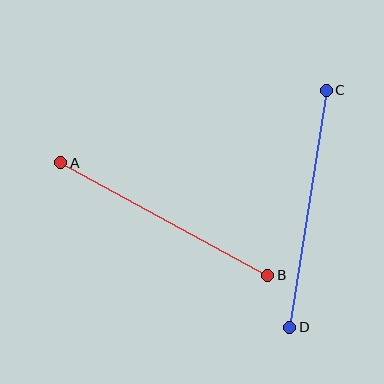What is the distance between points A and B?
The distance is approximately 236 pixels.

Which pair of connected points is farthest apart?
Points C and D are farthest apart.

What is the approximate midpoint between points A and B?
The midpoint is at approximately (164, 219) pixels.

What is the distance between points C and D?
The distance is approximately 240 pixels.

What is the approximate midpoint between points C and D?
The midpoint is at approximately (308, 209) pixels.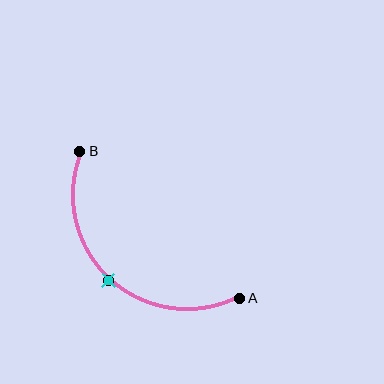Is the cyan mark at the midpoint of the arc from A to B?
Yes. The cyan mark lies on the arc at equal arc-length from both A and B — it is the arc midpoint.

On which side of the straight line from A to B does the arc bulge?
The arc bulges below and to the left of the straight line connecting A and B.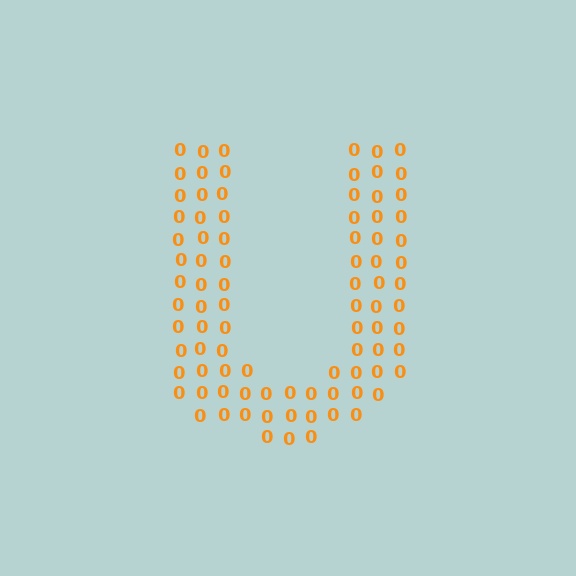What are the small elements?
The small elements are digit 0's.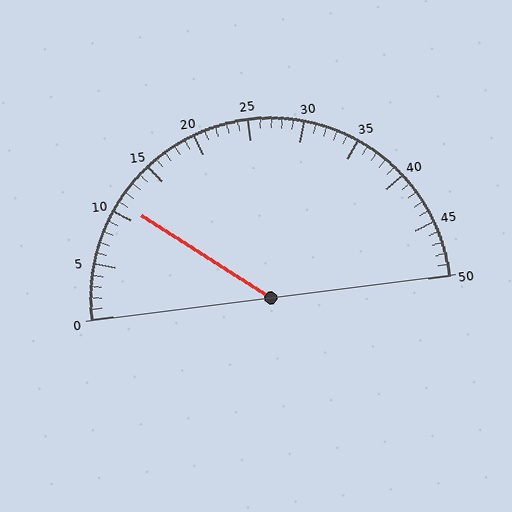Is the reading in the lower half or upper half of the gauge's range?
The reading is in the lower half of the range (0 to 50).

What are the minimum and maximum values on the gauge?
The gauge ranges from 0 to 50.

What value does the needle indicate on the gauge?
The needle indicates approximately 11.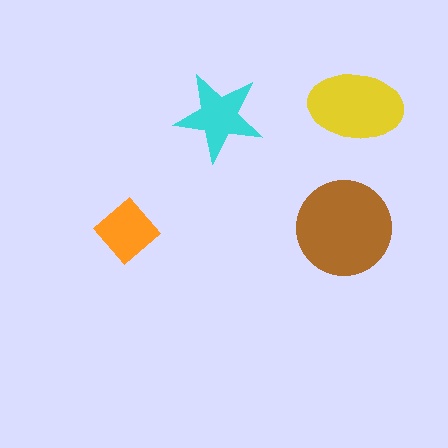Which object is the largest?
The brown circle.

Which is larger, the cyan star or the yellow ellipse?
The yellow ellipse.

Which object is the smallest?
The orange diamond.